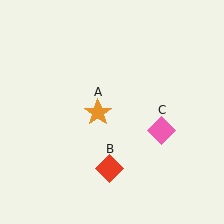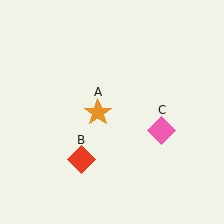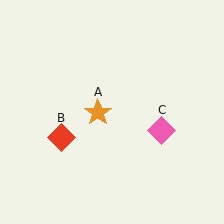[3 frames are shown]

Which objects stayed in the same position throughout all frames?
Orange star (object A) and pink diamond (object C) remained stationary.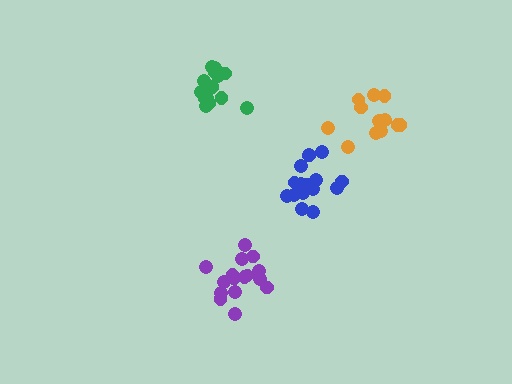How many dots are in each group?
Group 1: 12 dots, Group 2: 16 dots, Group 3: 16 dots, Group 4: 14 dots (58 total).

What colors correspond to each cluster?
The clusters are colored: orange, purple, blue, green.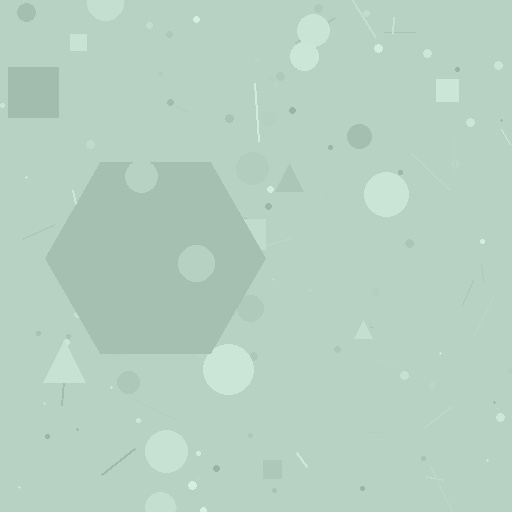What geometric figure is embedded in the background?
A hexagon is embedded in the background.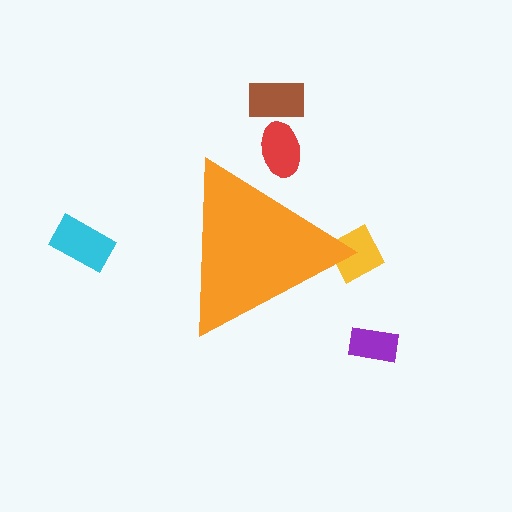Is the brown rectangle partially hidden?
No, the brown rectangle is fully visible.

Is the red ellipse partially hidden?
Yes, the red ellipse is partially hidden behind the orange triangle.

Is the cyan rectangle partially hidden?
No, the cyan rectangle is fully visible.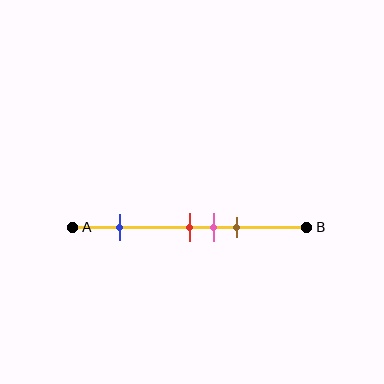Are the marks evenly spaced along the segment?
No, the marks are not evenly spaced.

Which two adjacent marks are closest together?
The red and pink marks are the closest adjacent pair.